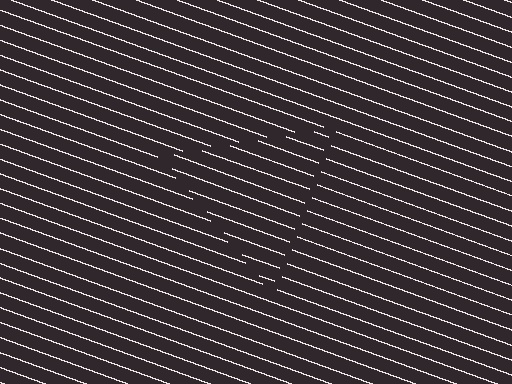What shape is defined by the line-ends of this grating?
An illusory triangle. The interior of the shape contains the same grating, shifted by half a period — the contour is defined by the phase discontinuity where line-ends from the inner and outer gratings abut.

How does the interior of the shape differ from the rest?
The interior of the shape contains the same grating, shifted by half a period — the contour is defined by the phase discontinuity where line-ends from the inner and outer gratings abut.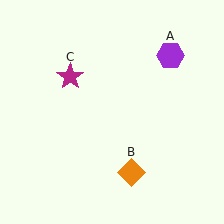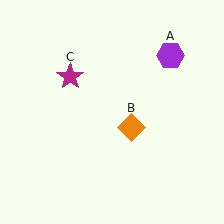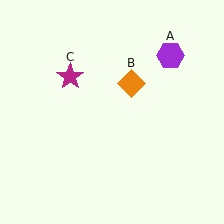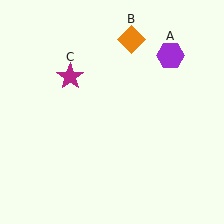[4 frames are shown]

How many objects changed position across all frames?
1 object changed position: orange diamond (object B).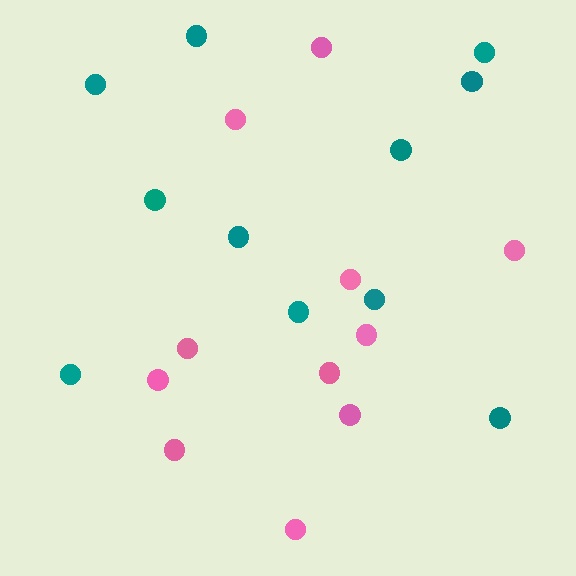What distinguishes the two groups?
There are 2 groups: one group of teal circles (11) and one group of pink circles (11).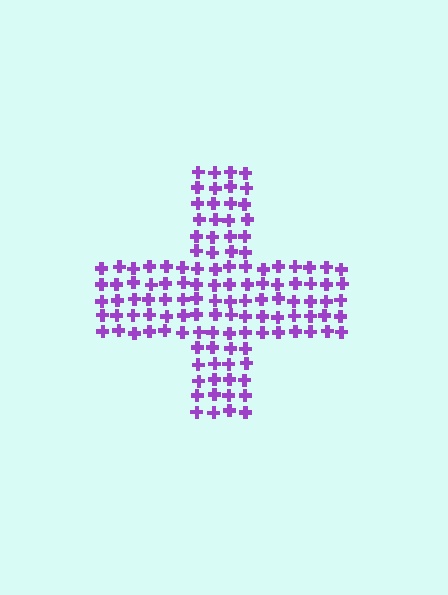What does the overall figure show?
The overall figure shows a cross.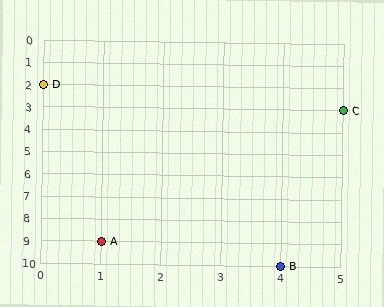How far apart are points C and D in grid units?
Points C and D are 5 columns and 1 row apart (about 5.1 grid units diagonally).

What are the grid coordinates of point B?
Point B is at grid coordinates (4, 10).